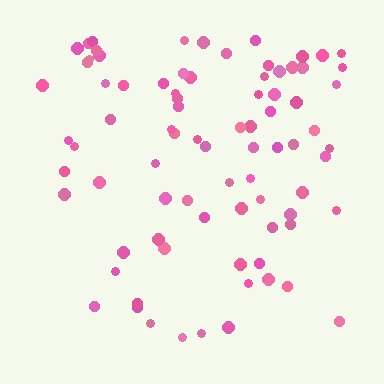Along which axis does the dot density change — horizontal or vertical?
Vertical.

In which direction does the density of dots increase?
From bottom to top, with the top side densest.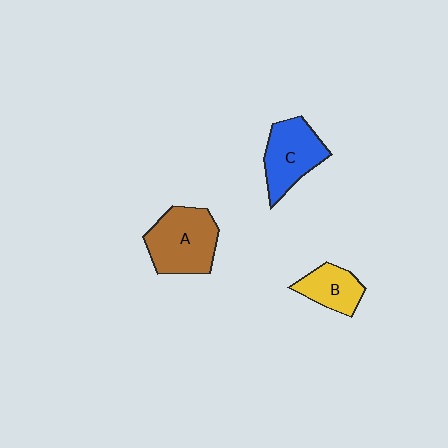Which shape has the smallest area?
Shape B (yellow).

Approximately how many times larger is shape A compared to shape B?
Approximately 1.8 times.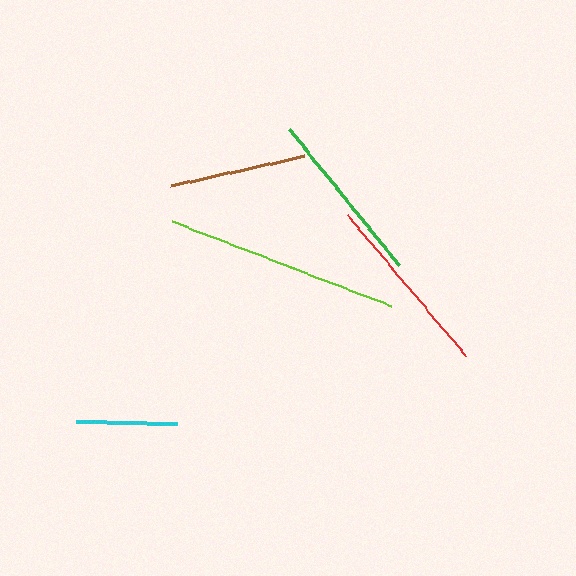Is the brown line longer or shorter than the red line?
The red line is longer than the brown line.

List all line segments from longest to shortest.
From longest to shortest: lime, red, green, brown, cyan.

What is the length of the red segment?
The red segment is approximately 185 pixels long.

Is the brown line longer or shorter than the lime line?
The lime line is longer than the brown line.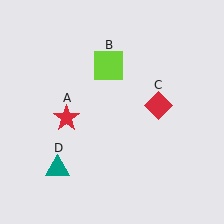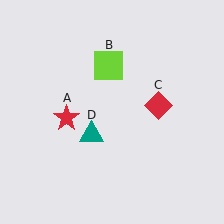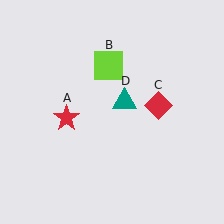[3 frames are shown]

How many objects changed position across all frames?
1 object changed position: teal triangle (object D).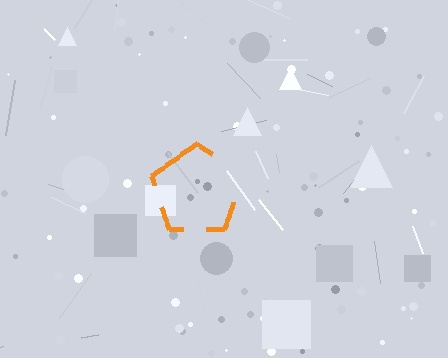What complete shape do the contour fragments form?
The contour fragments form a pentagon.